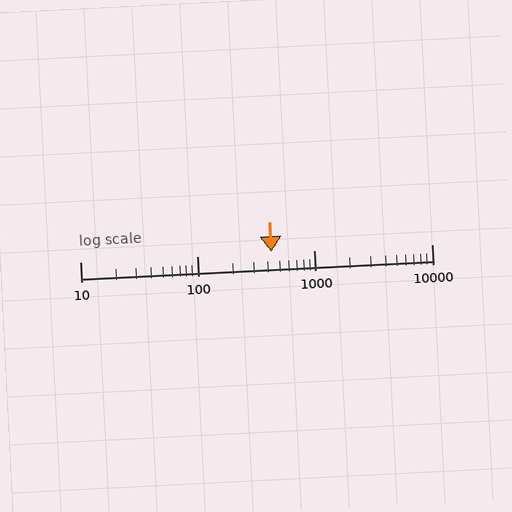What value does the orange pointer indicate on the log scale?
The pointer indicates approximately 430.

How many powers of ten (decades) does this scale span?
The scale spans 3 decades, from 10 to 10000.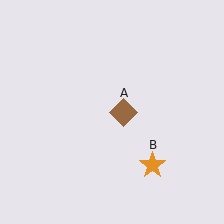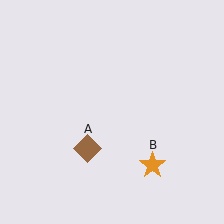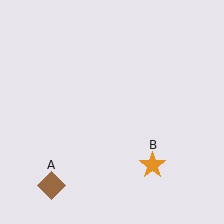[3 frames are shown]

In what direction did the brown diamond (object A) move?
The brown diamond (object A) moved down and to the left.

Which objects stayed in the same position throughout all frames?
Orange star (object B) remained stationary.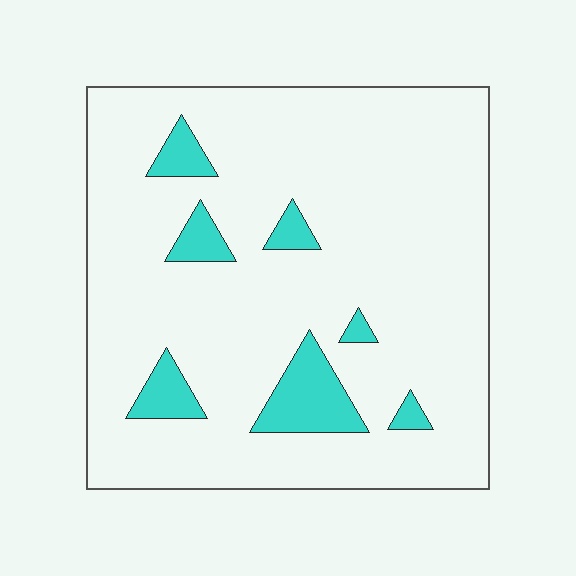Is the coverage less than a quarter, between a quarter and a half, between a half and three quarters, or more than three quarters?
Less than a quarter.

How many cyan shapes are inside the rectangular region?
7.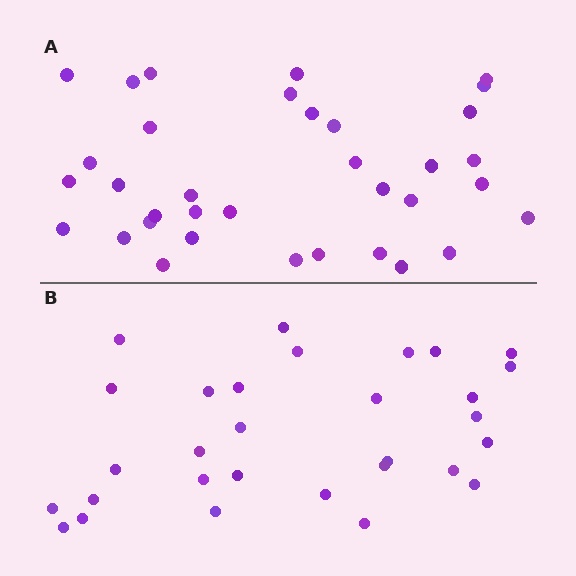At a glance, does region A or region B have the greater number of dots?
Region A (the top region) has more dots.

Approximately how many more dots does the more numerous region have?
Region A has about 5 more dots than region B.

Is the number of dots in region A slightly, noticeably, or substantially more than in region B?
Region A has only slightly more — the two regions are fairly close. The ratio is roughly 1.2 to 1.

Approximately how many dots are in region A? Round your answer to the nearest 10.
About 40 dots. (The exact count is 35, which rounds to 40.)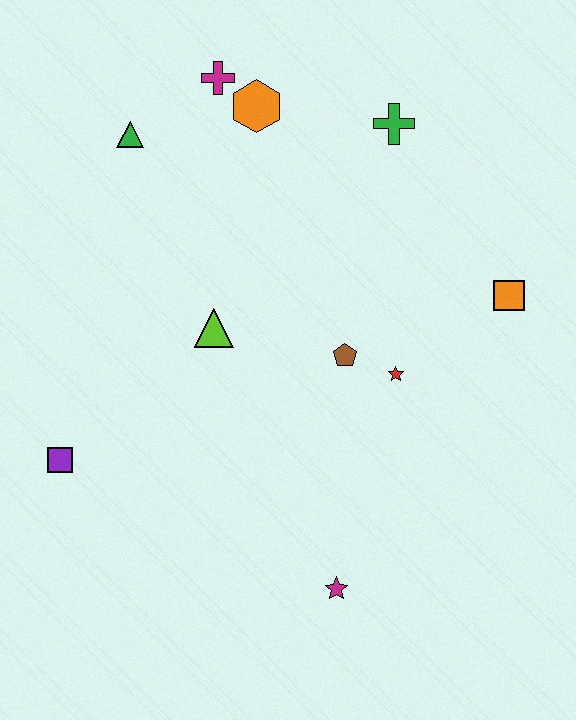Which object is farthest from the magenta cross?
The magenta star is farthest from the magenta cross.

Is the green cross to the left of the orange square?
Yes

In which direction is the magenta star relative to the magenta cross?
The magenta star is below the magenta cross.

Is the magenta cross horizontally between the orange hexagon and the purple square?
Yes